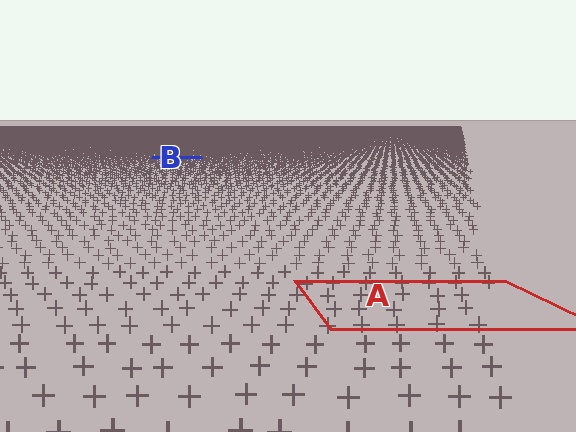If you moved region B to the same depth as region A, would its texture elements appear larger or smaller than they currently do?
They would appear larger. At a closer depth, the same texture elements are projected at a bigger on-screen size.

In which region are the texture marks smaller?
The texture marks are smaller in region B, because it is farther away.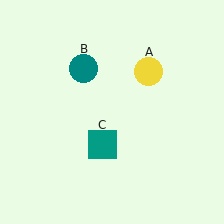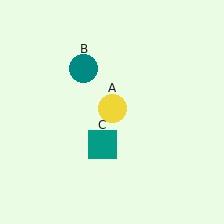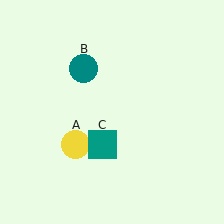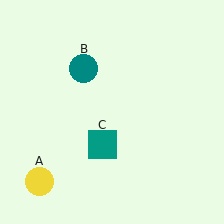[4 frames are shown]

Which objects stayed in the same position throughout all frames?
Teal circle (object B) and teal square (object C) remained stationary.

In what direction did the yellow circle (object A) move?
The yellow circle (object A) moved down and to the left.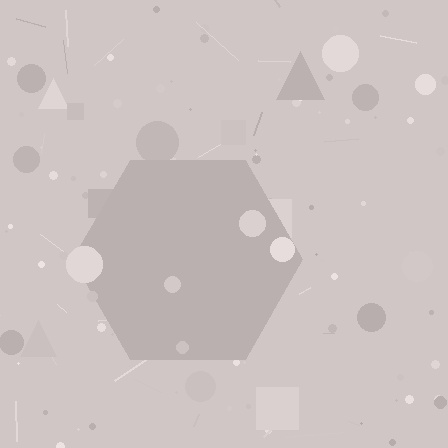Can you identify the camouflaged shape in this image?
The camouflaged shape is a hexagon.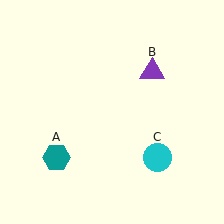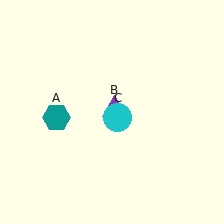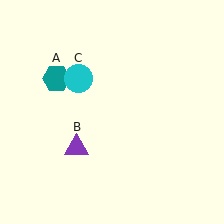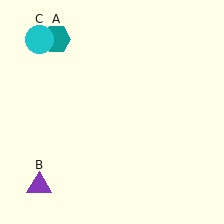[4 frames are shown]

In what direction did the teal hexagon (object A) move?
The teal hexagon (object A) moved up.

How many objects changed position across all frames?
3 objects changed position: teal hexagon (object A), purple triangle (object B), cyan circle (object C).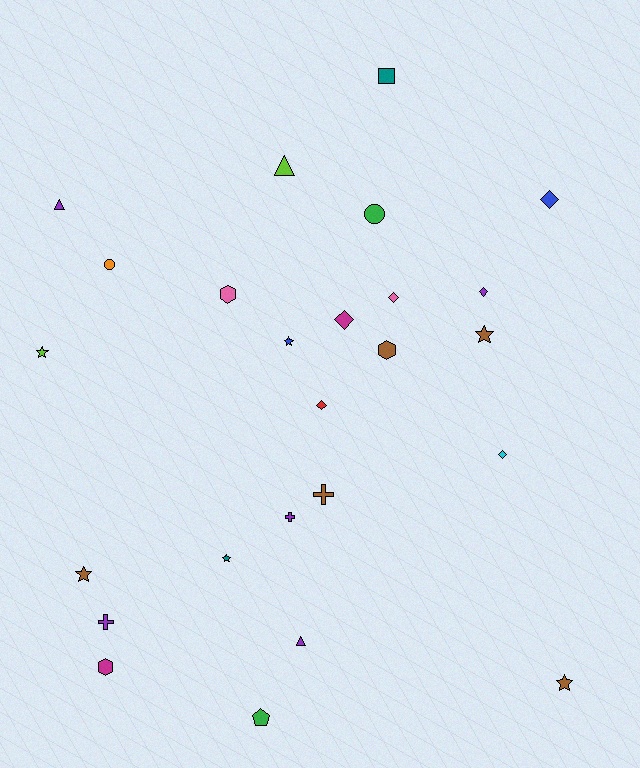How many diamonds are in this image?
There are 6 diamonds.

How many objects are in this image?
There are 25 objects.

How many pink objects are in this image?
There are 2 pink objects.